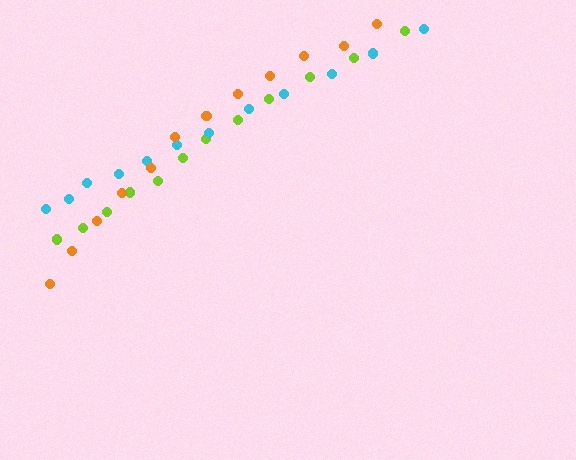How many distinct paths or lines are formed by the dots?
There are 3 distinct paths.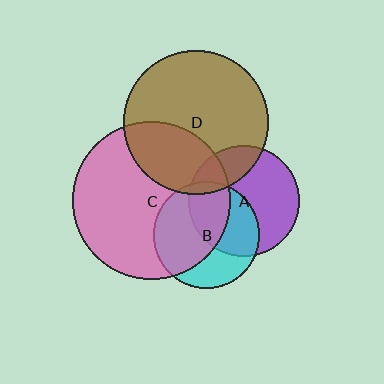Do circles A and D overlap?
Yes.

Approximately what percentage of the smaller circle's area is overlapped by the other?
Approximately 25%.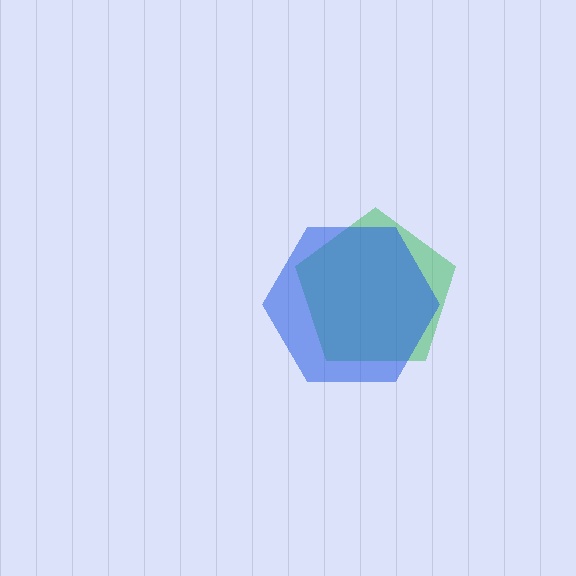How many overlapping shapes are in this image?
There are 2 overlapping shapes in the image.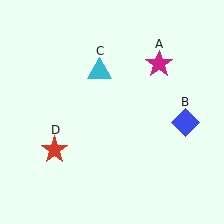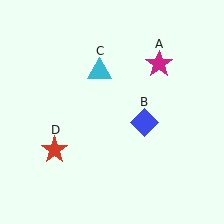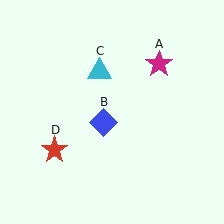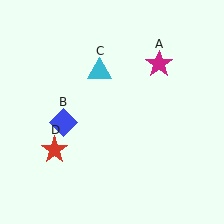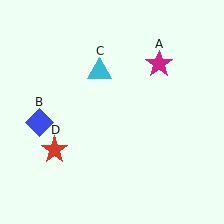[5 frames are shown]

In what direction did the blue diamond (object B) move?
The blue diamond (object B) moved left.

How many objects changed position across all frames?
1 object changed position: blue diamond (object B).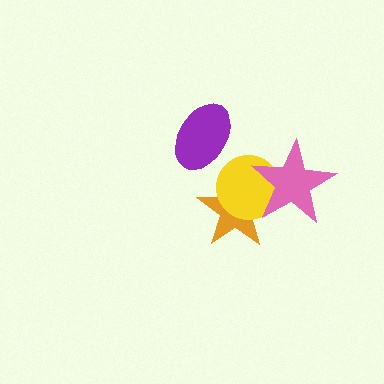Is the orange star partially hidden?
Yes, it is partially covered by another shape.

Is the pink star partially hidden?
No, no other shape covers it.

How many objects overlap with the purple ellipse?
0 objects overlap with the purple ellipse.